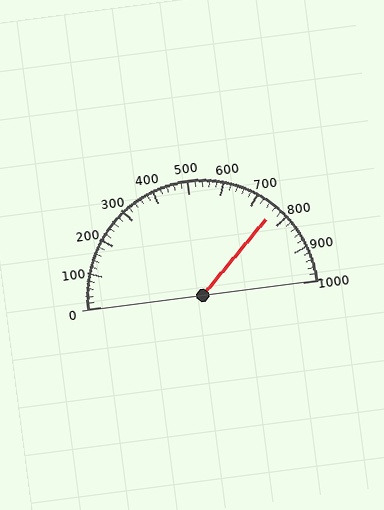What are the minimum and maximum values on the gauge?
The gauge ranges from 0 to 1000.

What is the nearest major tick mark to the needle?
The nearest major tick mark is 800.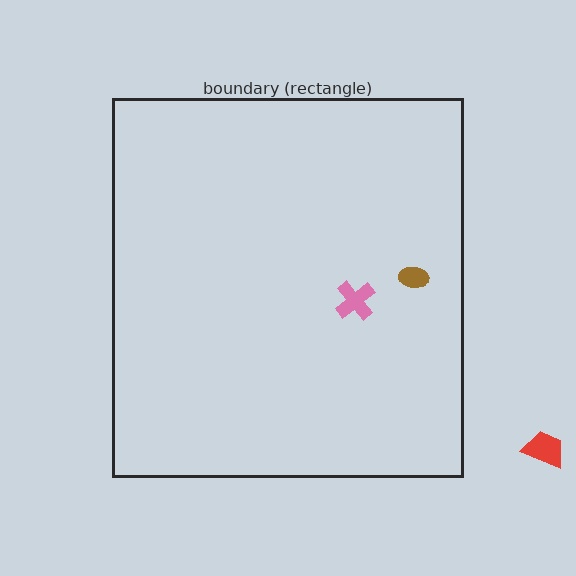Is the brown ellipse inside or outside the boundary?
Inside.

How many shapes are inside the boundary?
2 inside, 1 outside.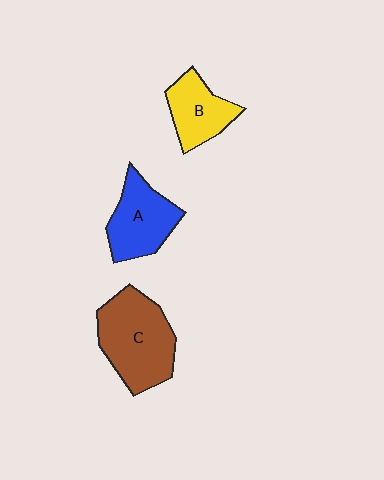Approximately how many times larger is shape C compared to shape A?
Approximately 1.4 times.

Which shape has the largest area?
Shape C (brown).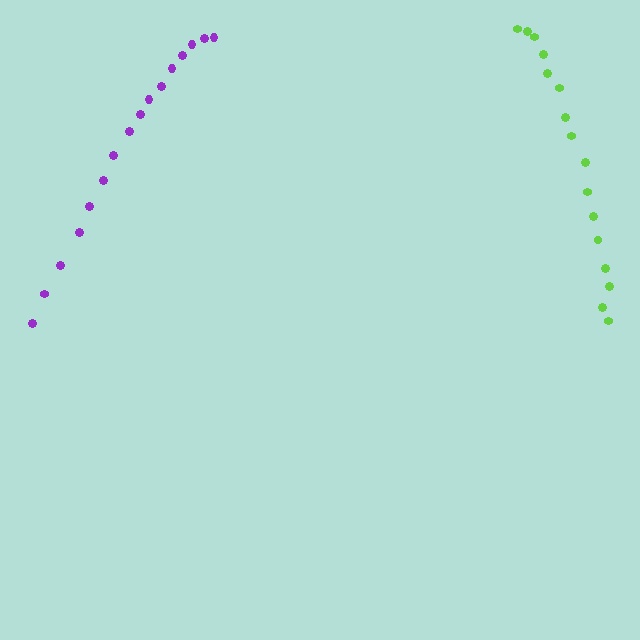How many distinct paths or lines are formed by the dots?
There are 2 distinct paths.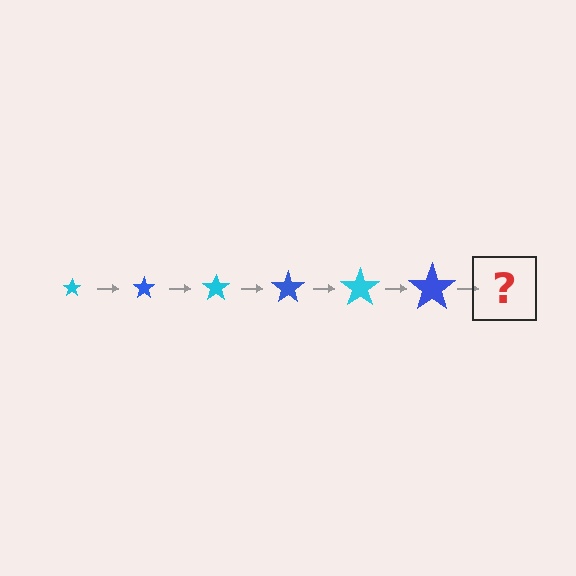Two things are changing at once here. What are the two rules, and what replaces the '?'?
The two rules are that the star grows larger each step and the color cycles through cyan and blue. The '?' should be a cyan star, larger than the previous one.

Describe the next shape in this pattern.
It should be a cyan star, larger than the previous one.